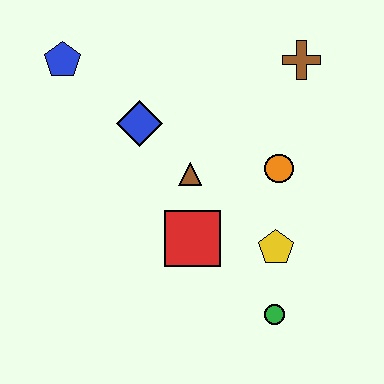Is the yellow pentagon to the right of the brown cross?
No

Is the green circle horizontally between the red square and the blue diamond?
No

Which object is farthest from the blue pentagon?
The green circle is farthest from the blue pentagon.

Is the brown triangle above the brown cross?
No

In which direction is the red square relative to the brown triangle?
The red square is below the brown triangle.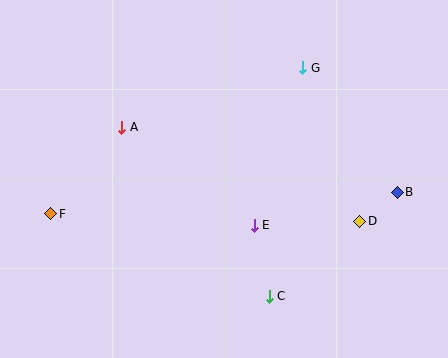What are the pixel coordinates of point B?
Point B is at (397, 192).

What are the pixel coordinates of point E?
Point E is at (254, 225).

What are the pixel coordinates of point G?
Point G is at (303, 68).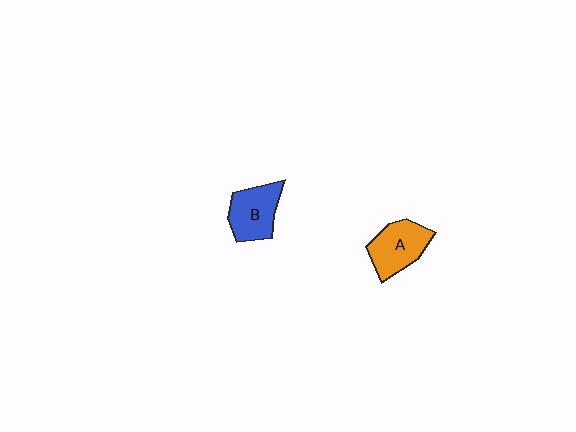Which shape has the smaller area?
Shape B (blue).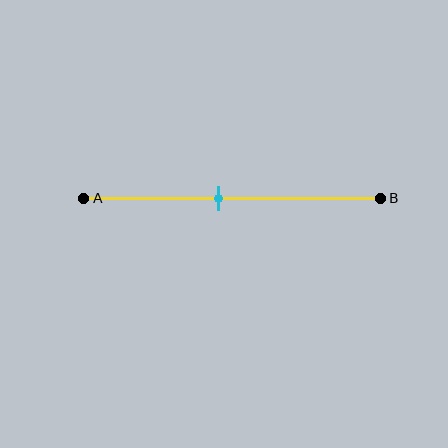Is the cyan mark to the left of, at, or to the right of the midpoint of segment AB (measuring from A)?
The cyan mark is to the left of the midpoint of segment AB.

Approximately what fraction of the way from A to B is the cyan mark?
The cyan mark is approximately 45% of the way from A to B.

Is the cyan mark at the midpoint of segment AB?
No, the mark is at about 45% from A, not at the 50% midpoint.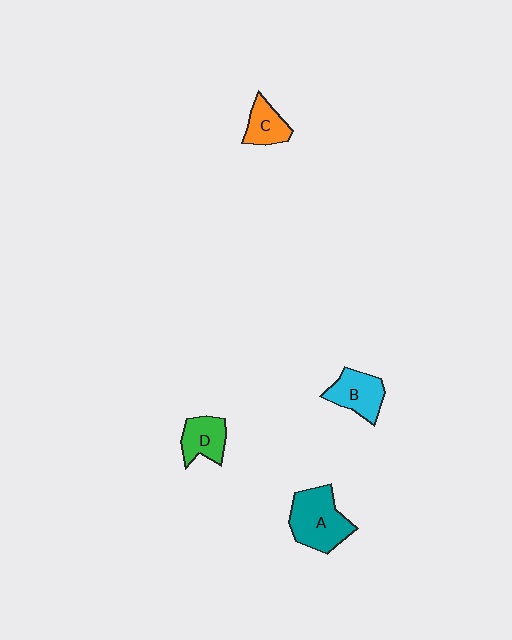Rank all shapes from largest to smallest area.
From largest to smallest: A (teal), B (cyan), D (green), C (orange).